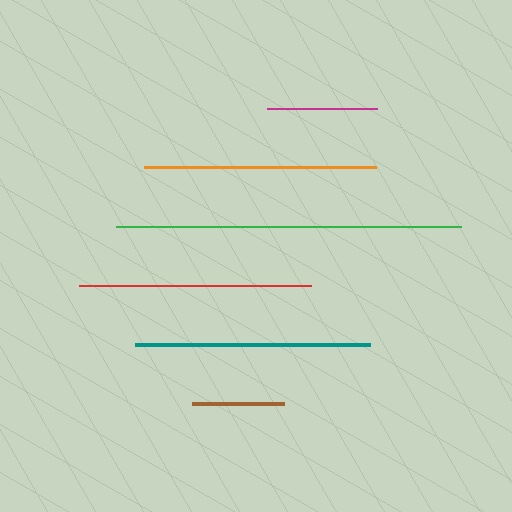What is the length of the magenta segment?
The magenta segment is approximately 111 pixels long.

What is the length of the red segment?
The red segment is approximately 232 pixels long.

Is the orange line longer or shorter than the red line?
The orange line is longer than the red line.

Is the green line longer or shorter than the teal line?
The green line is longer than the teal line.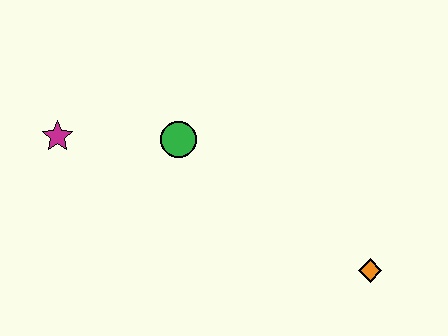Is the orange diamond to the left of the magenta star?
No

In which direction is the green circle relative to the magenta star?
The green circle is to the right of the magenta star.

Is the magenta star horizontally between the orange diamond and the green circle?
No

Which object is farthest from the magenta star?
The orange diamond is farthest from the magenta star.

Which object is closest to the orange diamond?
The green circle is closest to the orange diamond.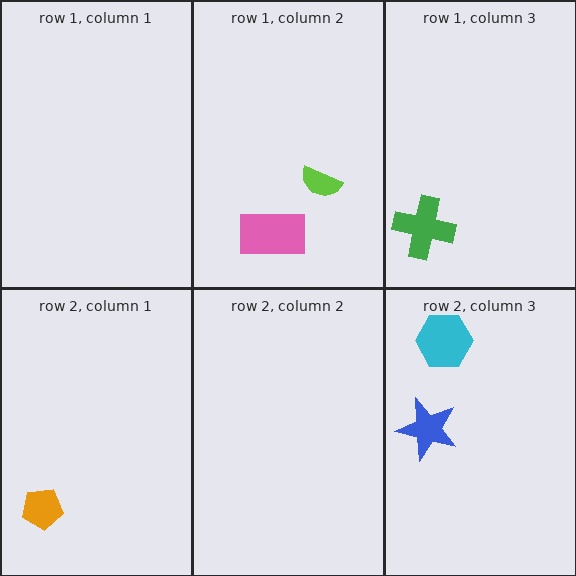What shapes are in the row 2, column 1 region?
The orange pentagon.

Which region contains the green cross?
The row 1, column 3 region.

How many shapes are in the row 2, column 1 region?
1.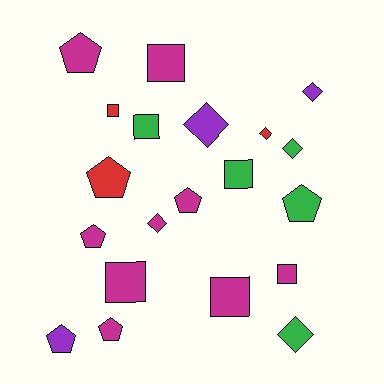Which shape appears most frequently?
Square, with 7 objects.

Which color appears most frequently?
Magenta, with 9 objects.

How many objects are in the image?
There are 20 objects.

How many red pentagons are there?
There is 1 red pentagon.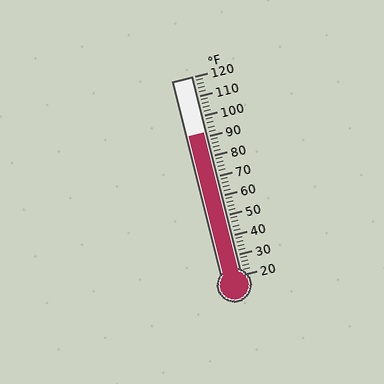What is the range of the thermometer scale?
The thermometer scale ranges from 20°F to 120°F.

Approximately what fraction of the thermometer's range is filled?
The thermometer is filled to approximately 70% of its range.